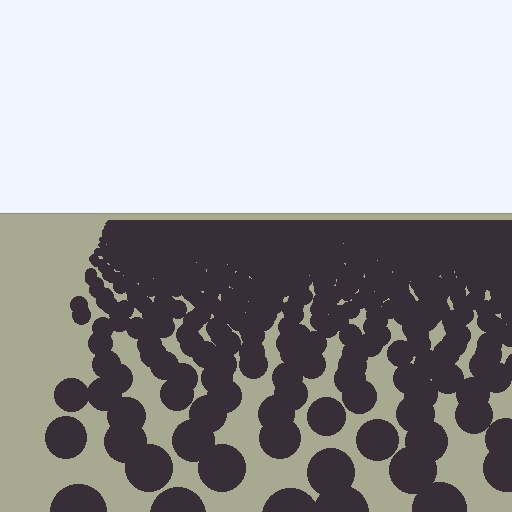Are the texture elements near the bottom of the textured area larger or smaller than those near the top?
Larger. Near the bottom, elements are closer to the viewer and appear at a bigger on-screen size.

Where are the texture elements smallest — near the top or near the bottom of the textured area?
Near the top.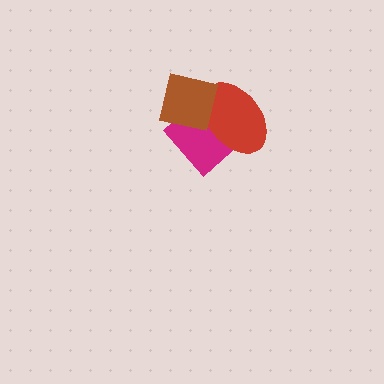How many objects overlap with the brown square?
2 objects overlap with the brown square.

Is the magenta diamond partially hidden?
Yes, it is partially covered by another shape.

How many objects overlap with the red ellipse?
2 objects overlap with the red ellipse.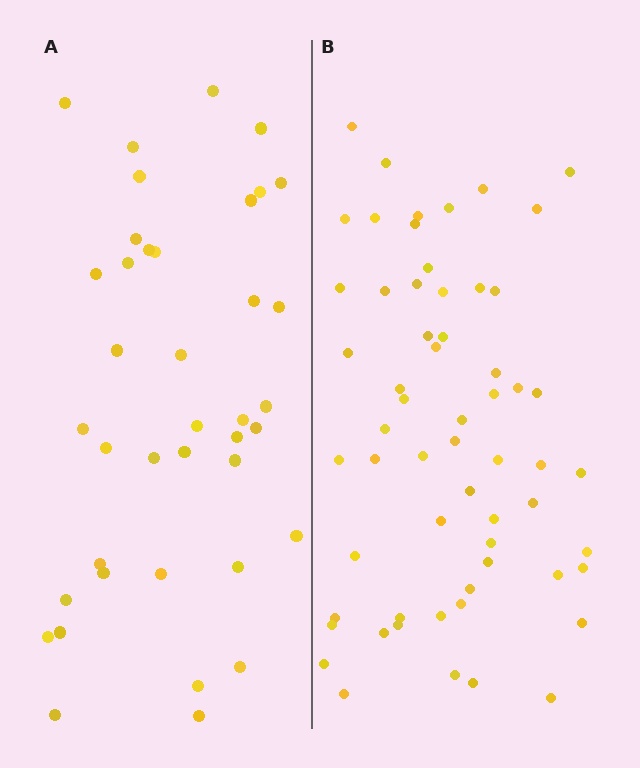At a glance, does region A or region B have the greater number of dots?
Region B (the right region) has more dots.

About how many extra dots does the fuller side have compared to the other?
Region B has approximately 20 more dots than region A.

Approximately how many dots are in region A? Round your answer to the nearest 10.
About 40 dots. (The exact count is 39, which rounds to 40.)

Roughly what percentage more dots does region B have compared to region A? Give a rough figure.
About 55% more.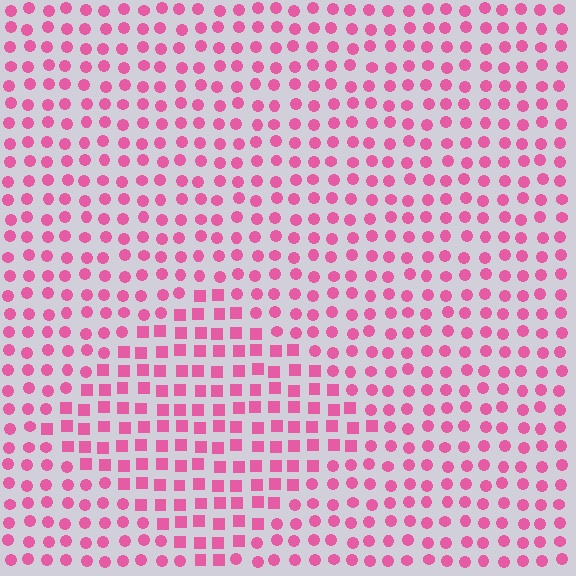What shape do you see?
I see a diamond.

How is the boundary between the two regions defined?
The boundary is defined by a change in element shape: squares inside vs. circles outside. All elements share the same color and spacing.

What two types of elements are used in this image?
The image uses squares inside the diamond region and circles outside it.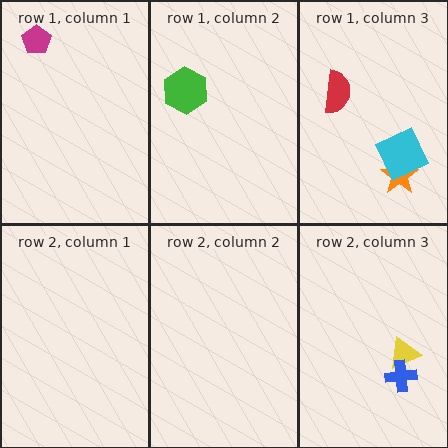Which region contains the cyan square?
The row 1, column 3 region.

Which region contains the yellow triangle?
The row 2, column 3 region.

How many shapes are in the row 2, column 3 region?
2.